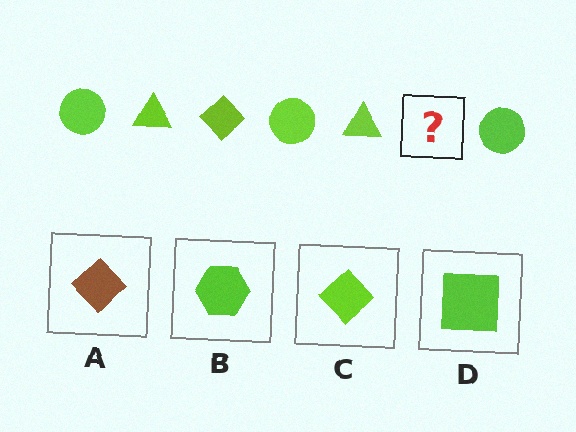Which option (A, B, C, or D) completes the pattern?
C.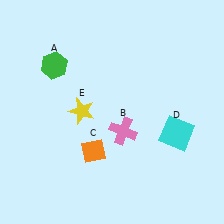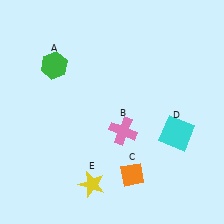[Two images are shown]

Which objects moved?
The objects that moved are: the orange diamond (C), the yellow star (E).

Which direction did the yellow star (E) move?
The yellow star (E) moved down.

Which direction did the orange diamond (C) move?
The orange diamond (C) moved right.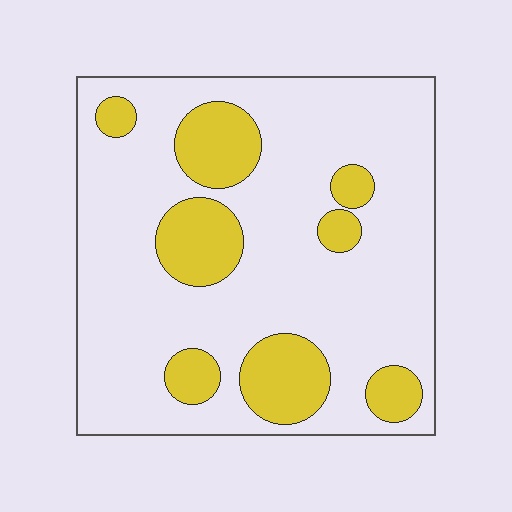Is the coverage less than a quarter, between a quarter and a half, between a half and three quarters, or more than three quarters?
Less than a quarter.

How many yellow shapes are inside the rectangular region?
8.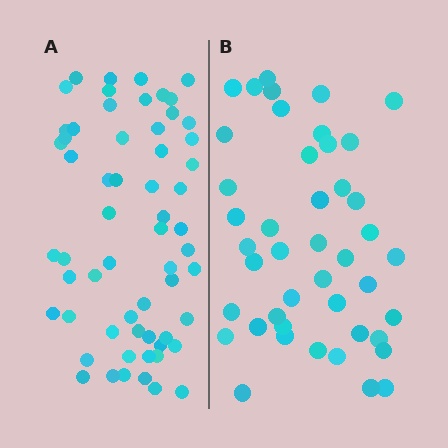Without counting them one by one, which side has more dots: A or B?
Region A (the left region) has more dots.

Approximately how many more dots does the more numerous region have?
Region A has approximately 15 more dots than region B.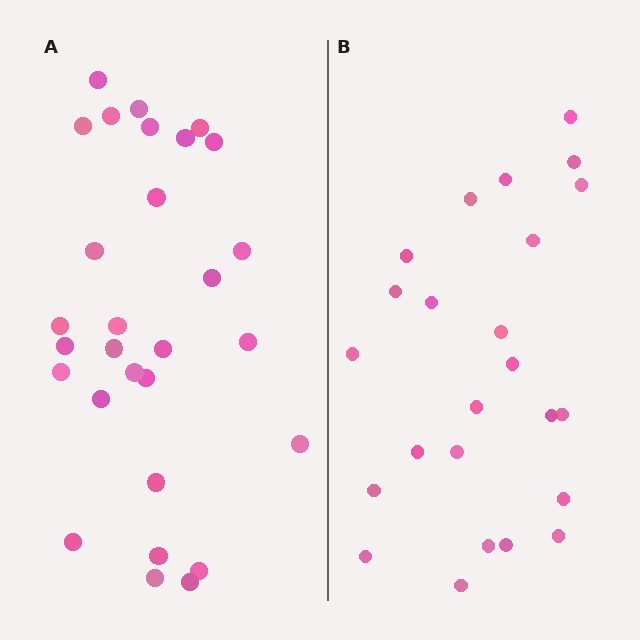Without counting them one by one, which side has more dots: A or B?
Region A (the left region) has more dots.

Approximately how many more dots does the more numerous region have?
Region A has about 5 more dots than region B.